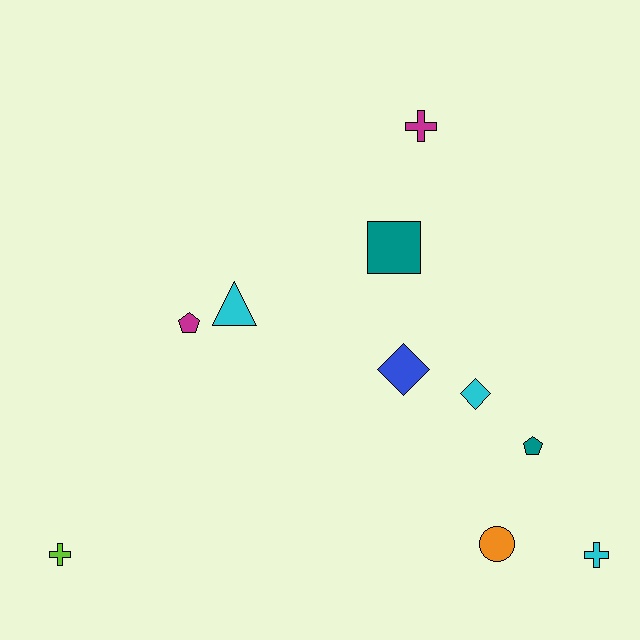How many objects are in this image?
There are 10 objects.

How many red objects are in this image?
There are no red objects.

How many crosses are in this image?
There are 3 crosses.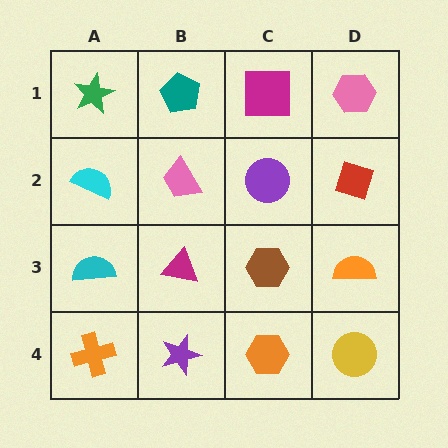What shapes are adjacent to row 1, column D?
A red diamond (row 2, column D), a magenta square (row 1, column C).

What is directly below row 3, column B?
A purple star.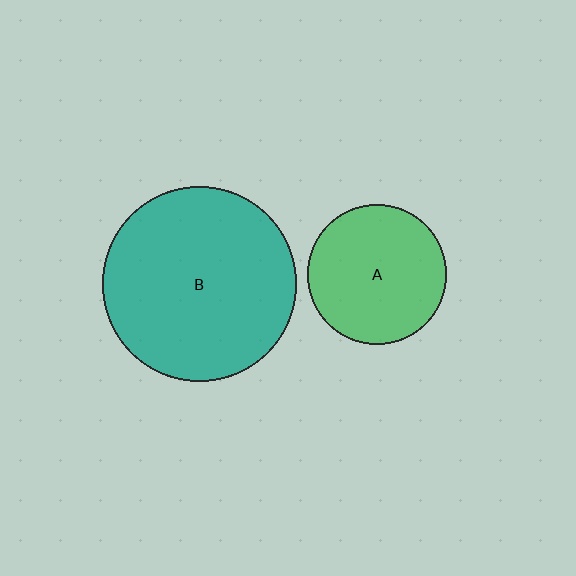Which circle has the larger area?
Circle B (teal).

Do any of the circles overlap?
No, none of the circles overlap.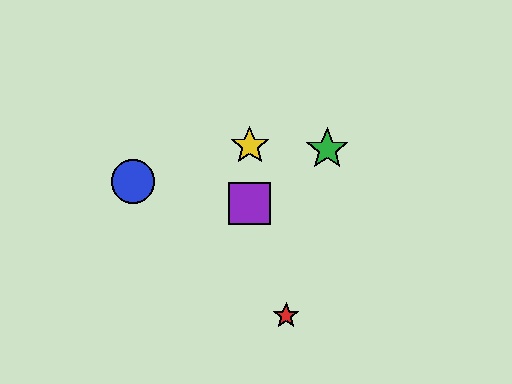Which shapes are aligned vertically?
The yellow star, the purple square are aligned vertically.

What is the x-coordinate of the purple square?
The purple square is at x≈250.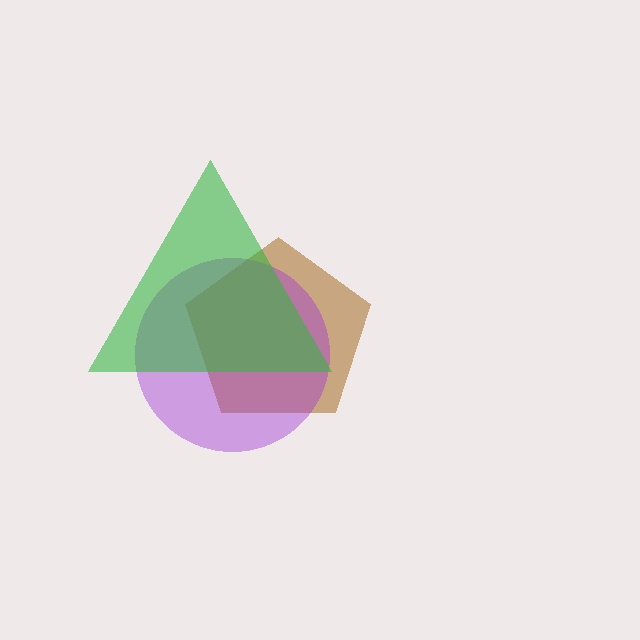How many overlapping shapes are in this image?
There are 3 overlapping shapes in the image.